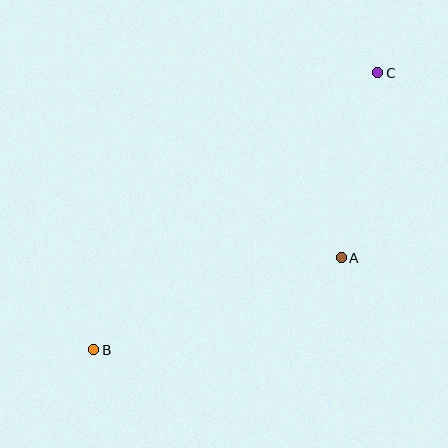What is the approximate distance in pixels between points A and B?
The distance between A and B is approximately 264 pixels.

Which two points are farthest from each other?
Points B and C are farthest from each other.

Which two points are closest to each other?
Points A and C are closest to each other.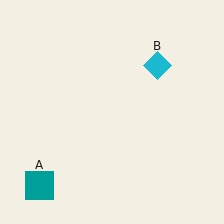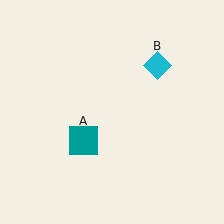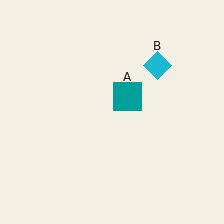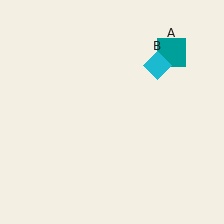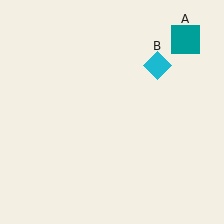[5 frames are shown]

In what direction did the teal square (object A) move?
The teal square (object A) moved up and to the right.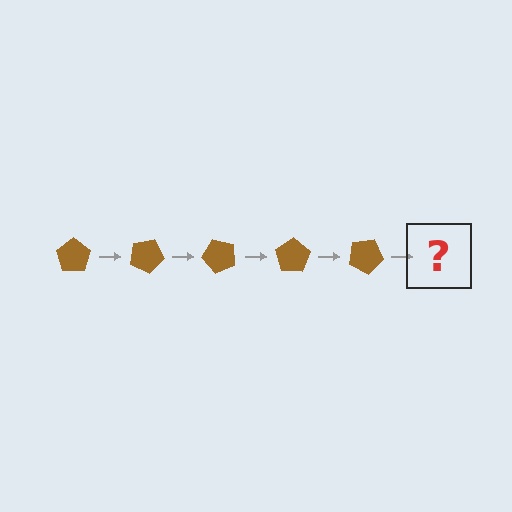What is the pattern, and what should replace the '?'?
The pattern is that the pentagon rotates 25 degrees each step. The '?' should be a brown pentagon rotated 125 degrees.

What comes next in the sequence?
The next element should be a brown pentagon rotated 125 degrees.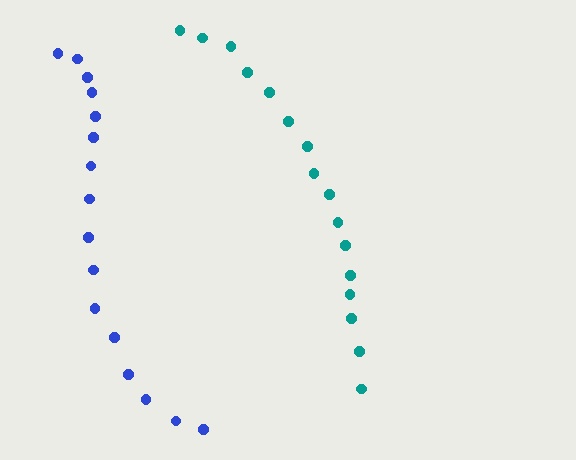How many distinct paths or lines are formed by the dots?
There are 2 distinct paths.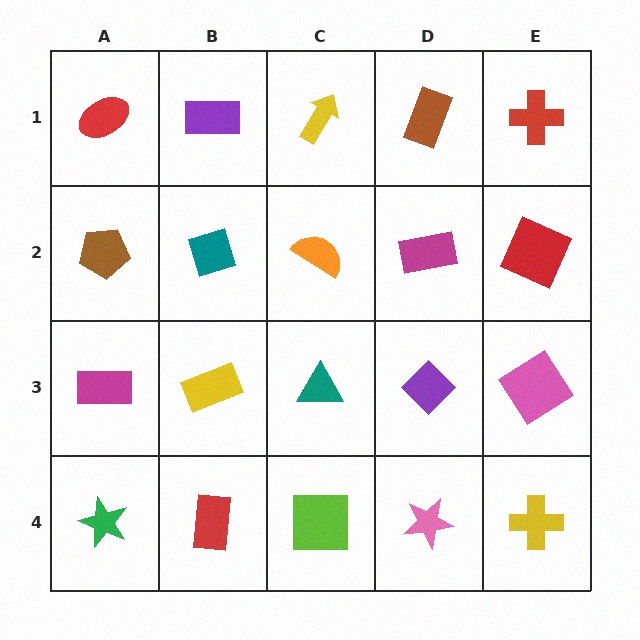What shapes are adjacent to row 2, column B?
A purple rectangle (row 1, column B), a yellow rectangle (row 3, column B), a brown pentagon (row 2, column A), an orange semicircle (row 2, column C).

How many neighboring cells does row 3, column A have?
3.